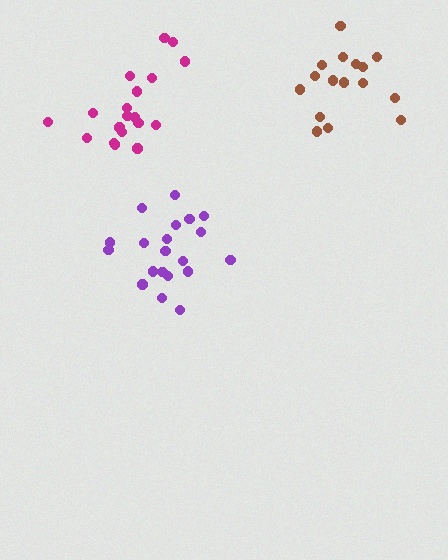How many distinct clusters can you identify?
There are 3 distinct clusters.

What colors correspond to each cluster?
The clusters are colored: brown, purple, magenta.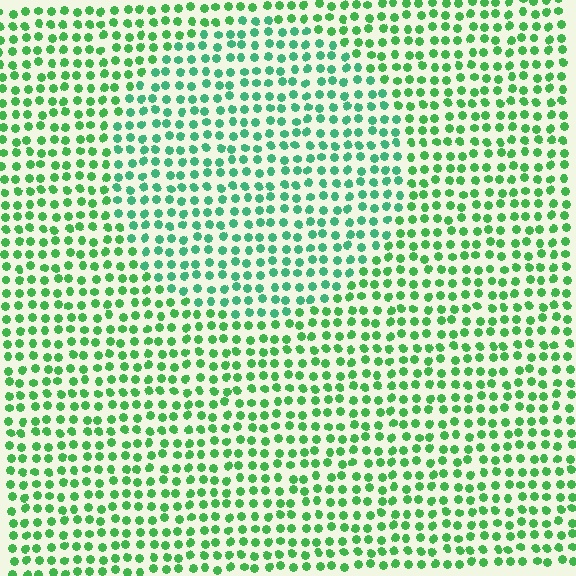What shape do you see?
I see a circle.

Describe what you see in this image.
The image is filled with small green elements in a uniform arrangement. A circle-shaped region is visible where the elements are tinted to a slightly different hue, forming a subtle color boundary.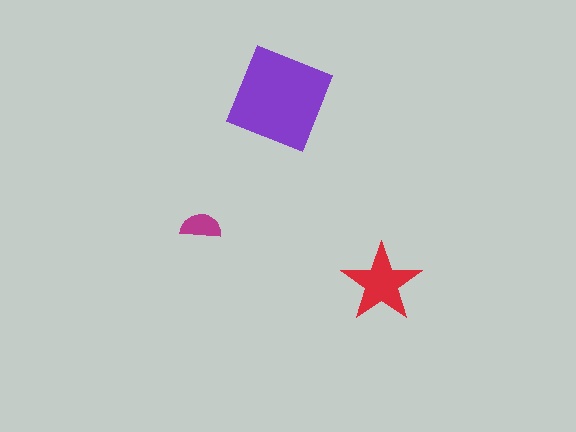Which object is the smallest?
The magenta semicircle.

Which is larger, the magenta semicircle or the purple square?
The purple square.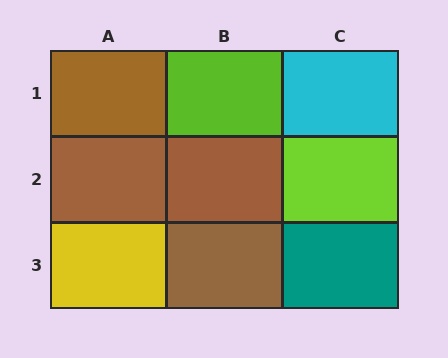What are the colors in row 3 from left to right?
Yellow, brown, teal.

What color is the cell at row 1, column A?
Brown.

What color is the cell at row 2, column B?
Brown.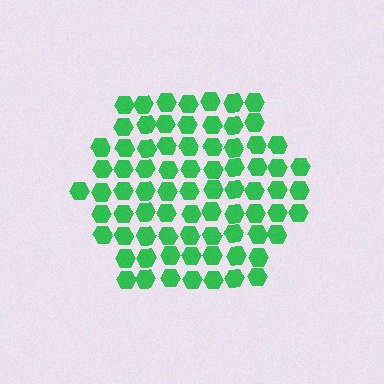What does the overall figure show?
The overall figure shows a hexagon.